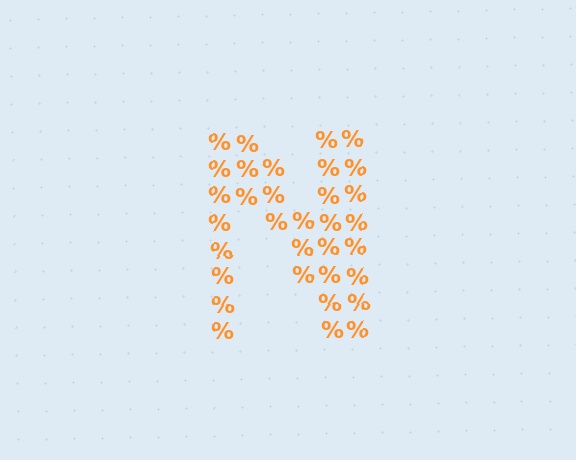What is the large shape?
The large shape is the letter N.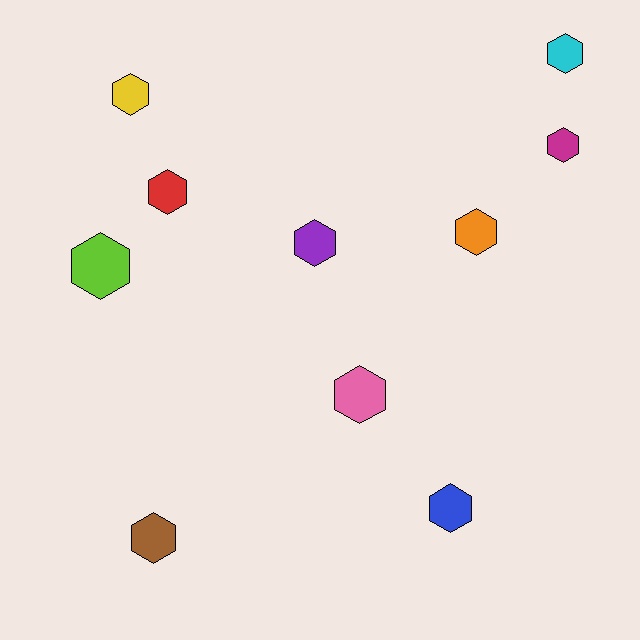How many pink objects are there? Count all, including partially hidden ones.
There is 1 pink object.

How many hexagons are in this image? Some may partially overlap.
There are 10 hexagons.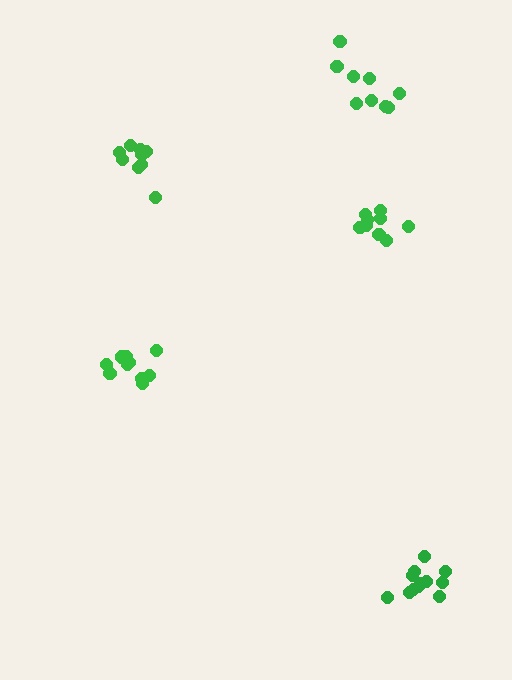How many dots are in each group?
Group 1: 9 dots, Group 2: 10 dots, Group 3: 9 dots, Group 4: 12 dots, Group 5: 9 dots (49 total).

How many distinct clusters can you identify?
There are 5 distinct clusters.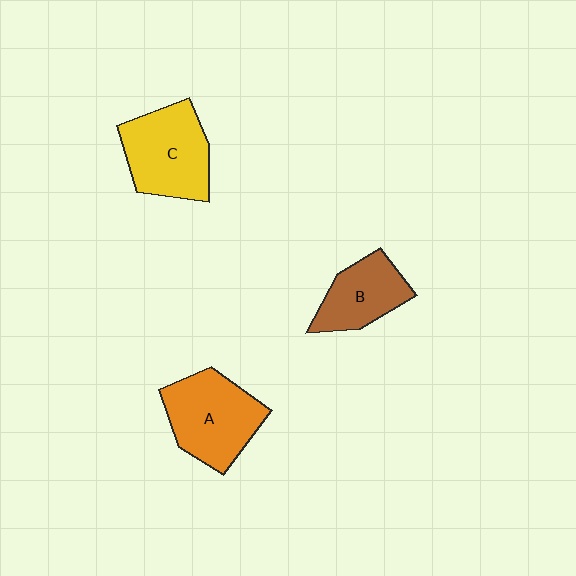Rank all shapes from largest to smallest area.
From largest to smallest: A (orange), C (yellow), B (brown).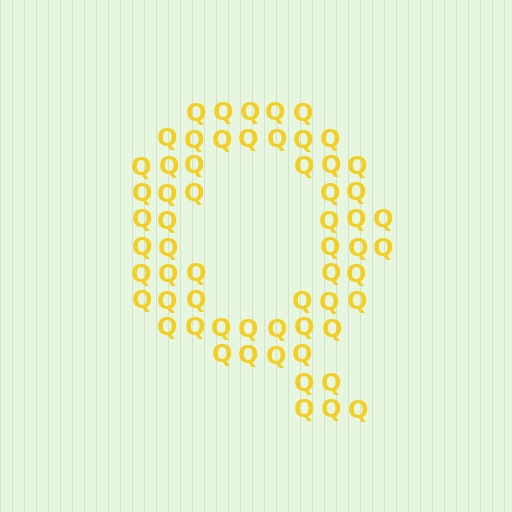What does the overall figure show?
The overall figure shows the letter Q.